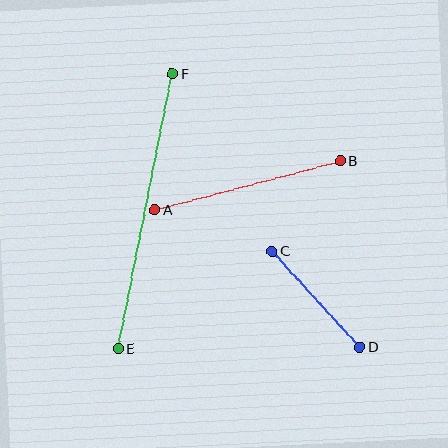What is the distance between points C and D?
The distance is approximately 130 pixels.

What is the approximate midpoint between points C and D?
The midpoint is at approximately (316, 300) pixels.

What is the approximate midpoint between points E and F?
The midpoint is at approximately (145, 212) pixels.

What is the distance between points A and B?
The distance is approximately 191 pixels.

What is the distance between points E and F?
The distance is approximately 280 pixels.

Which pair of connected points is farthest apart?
Points E and F are farthest apart.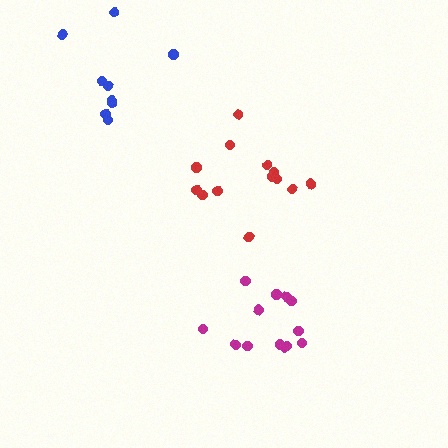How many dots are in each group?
Group 1: 13 dots, Group 2: 13 dots, Group 3: 9 dots (35 total).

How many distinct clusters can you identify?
There are 3 distinct clusters.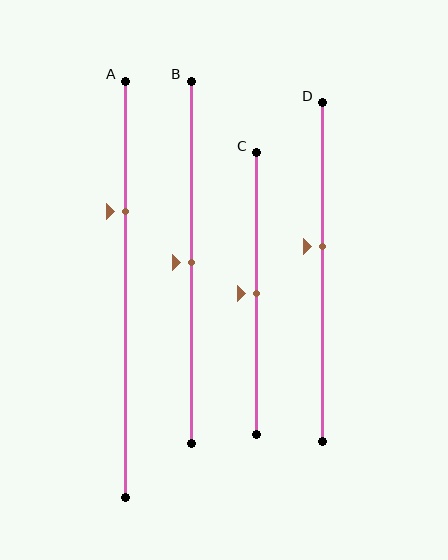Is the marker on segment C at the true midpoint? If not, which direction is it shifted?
Yes, the marker on segment C is at the true midpoint.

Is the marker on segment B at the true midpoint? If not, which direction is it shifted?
Yes, the marker on segment B is at the true midpoint.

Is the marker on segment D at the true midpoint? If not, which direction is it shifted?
No, the marker on segment D is shifted upward by about 8% of the segment length.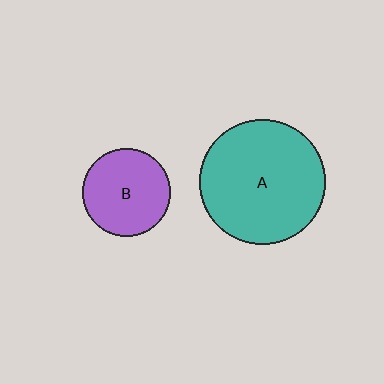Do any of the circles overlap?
No, none of the circles overlap.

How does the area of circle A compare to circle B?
Approximately 2.0 times.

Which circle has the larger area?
Circle A (teal).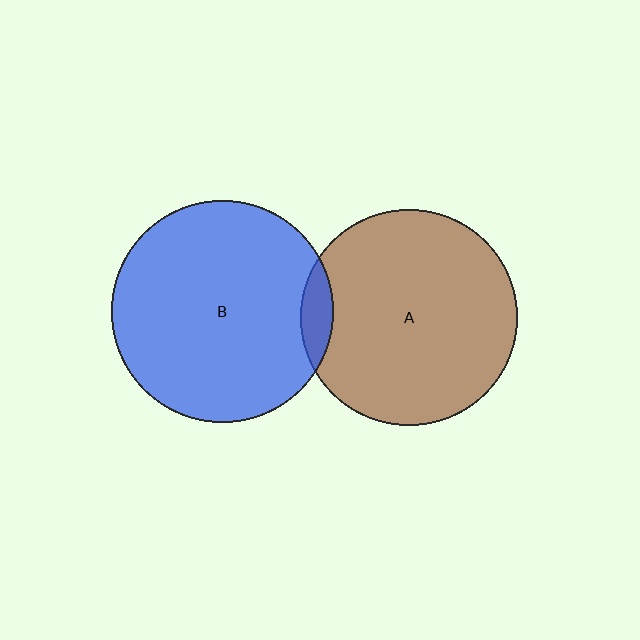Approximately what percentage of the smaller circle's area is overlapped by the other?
Approximately 5%.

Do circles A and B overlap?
Yes.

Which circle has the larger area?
Circle B (blue).